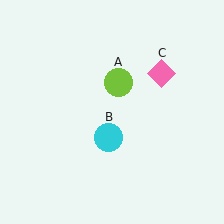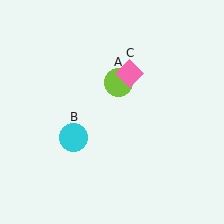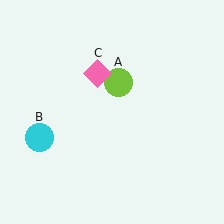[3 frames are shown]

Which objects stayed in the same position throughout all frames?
Lime circle (object A) remained stationary.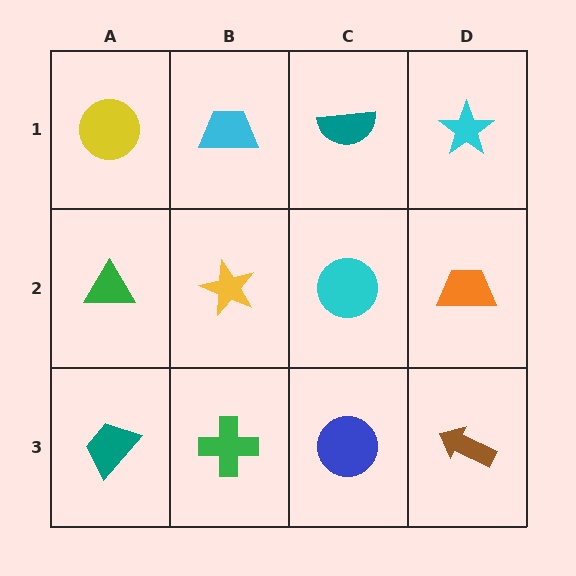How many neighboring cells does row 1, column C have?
3.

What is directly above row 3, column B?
A yellow star.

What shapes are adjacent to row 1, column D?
An orange trapezoid (row 2, column D), a teal semicircle (row 1, column C).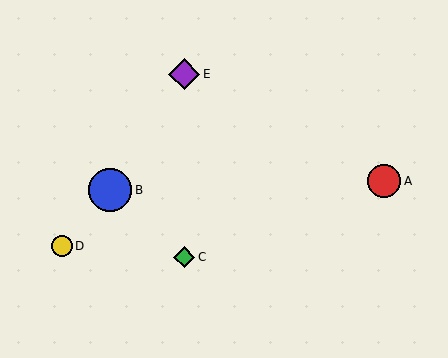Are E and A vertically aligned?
No, E is at x≈184 and A is at x≈384.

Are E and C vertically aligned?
Yes, both are at x≈184.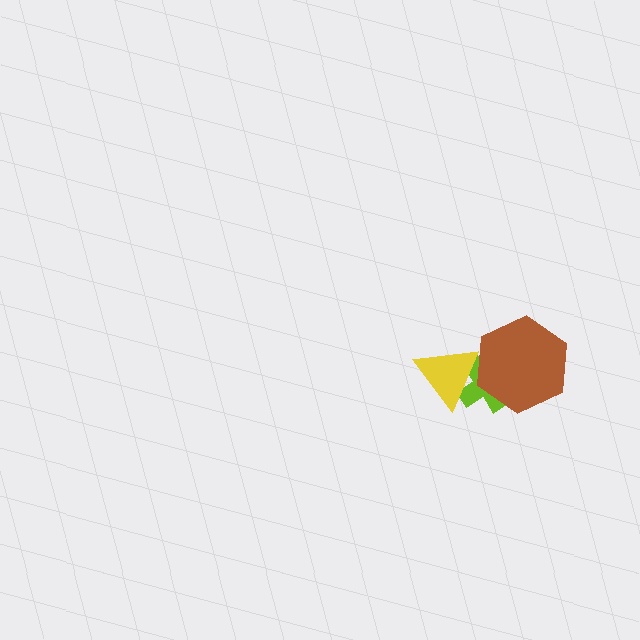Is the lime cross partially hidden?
Yes, it is partially covered by another shape.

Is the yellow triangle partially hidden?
Yes, it is partially covered by another shape.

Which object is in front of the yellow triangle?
The brown hexagon is in front of the yellow triangle.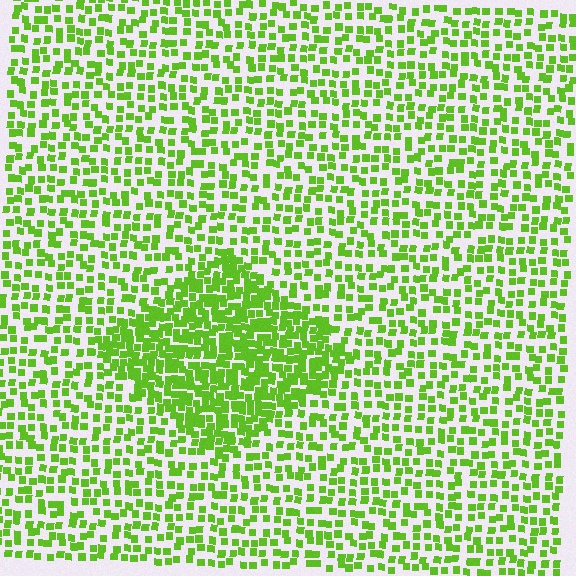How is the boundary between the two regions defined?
The boundary is defined by a change in element density (approximately 2.0x ratio). All elements are the same color, size, and shape.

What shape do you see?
I see a diamond.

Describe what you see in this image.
The image contains small lime elements arranged at two different densities. A diamond-shaped region is visible where the elements are more densely packed than the surrounding area.